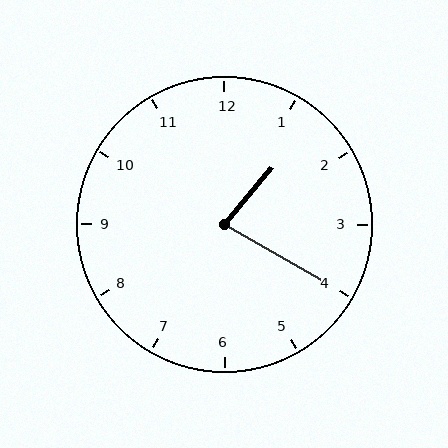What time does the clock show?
1:20.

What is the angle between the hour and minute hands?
Approximately 80 degrees.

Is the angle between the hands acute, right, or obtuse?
It is acute.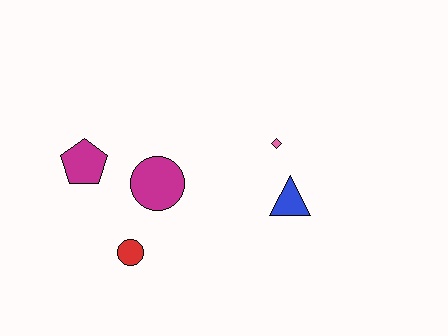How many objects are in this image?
There are 5 objects.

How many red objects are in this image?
There is 1 red object.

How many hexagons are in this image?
There are no hexagons.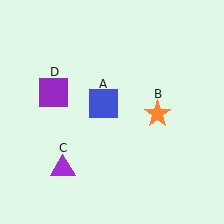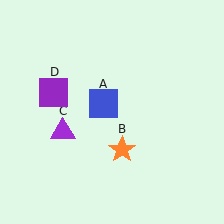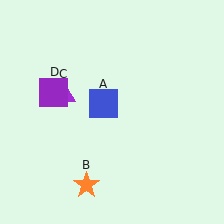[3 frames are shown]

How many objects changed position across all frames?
2 objects changed position: orange star (object B), purple triangle (object C).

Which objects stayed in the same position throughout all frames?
Blue square (object A) and purple square (object D) remained stationary.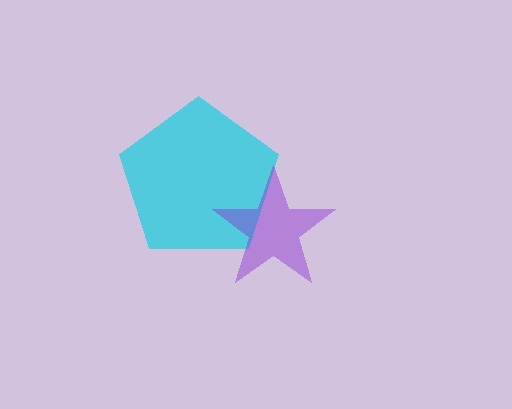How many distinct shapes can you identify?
There are 2 distinct shapes: a cyan pentagon, a purple star.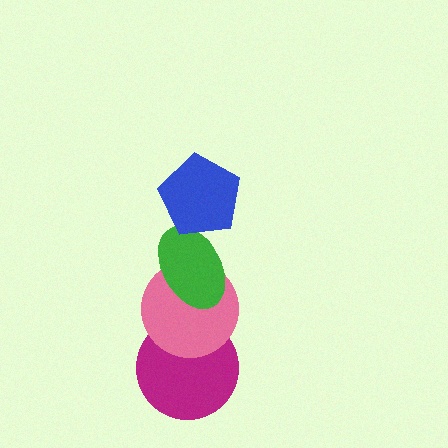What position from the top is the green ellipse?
The green ellipse is 2nd from the top.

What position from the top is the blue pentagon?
The blue pentagon is 1st from the top.